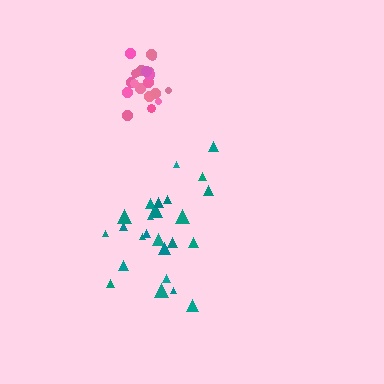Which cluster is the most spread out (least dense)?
Teal.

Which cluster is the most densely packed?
Pink.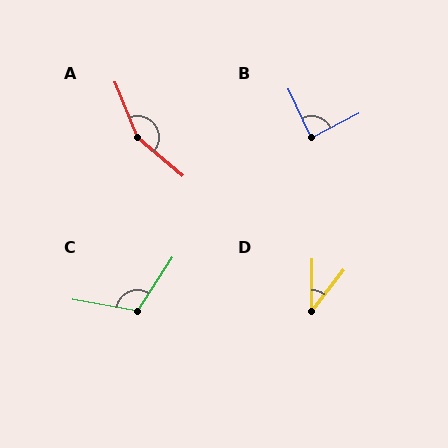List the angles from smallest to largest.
D (37°), B (88°), C (113°), A (153°).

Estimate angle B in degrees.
Approximately 88 degrees.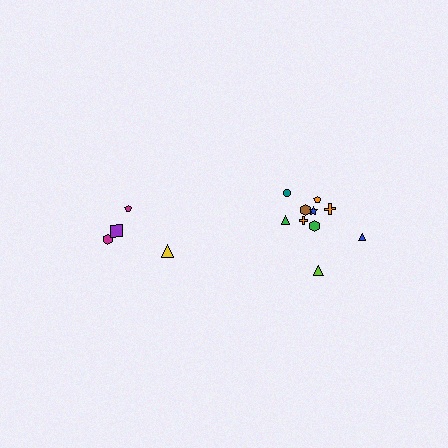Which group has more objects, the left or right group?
The right group.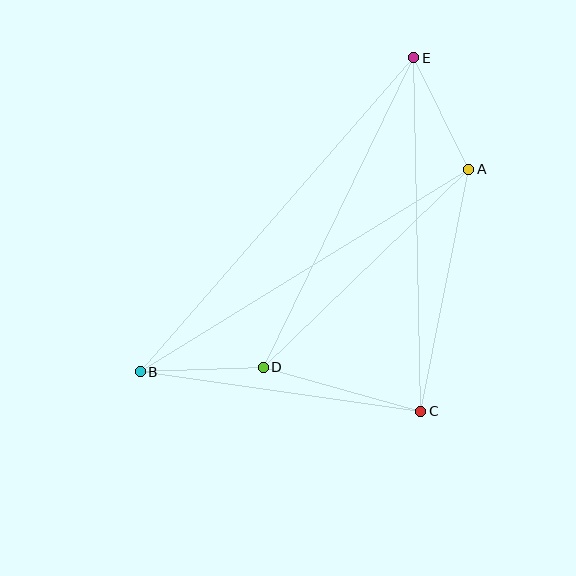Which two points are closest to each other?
Points B and D are closest to each other.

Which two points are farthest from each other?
Points B and E are farthest from each other.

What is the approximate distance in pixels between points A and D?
The distance between A and D is approximately 285 pixels.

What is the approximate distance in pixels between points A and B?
The distance between A and B is approximately 386 pixels.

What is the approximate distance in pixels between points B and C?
The distance between B and C is approximately 284 pixels.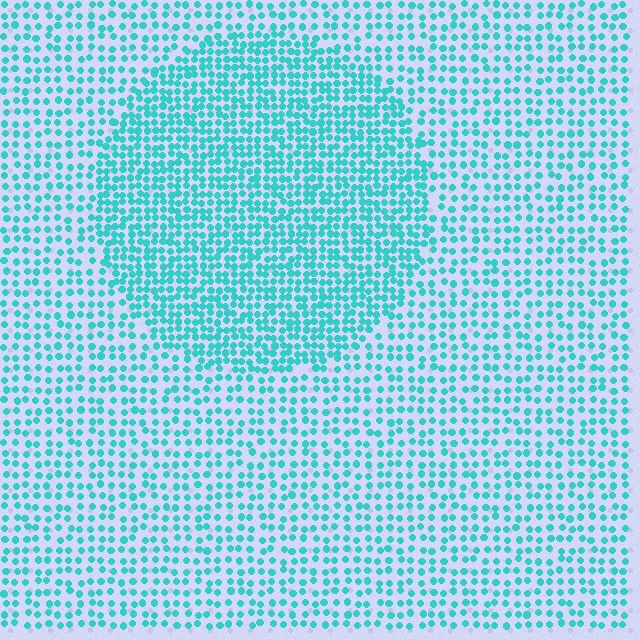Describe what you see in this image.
The image contains small cyan elements arranged at two different densities. A circle-shaped region is visible where the elements are more densely packed than the surrounding area.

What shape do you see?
I see a circle.